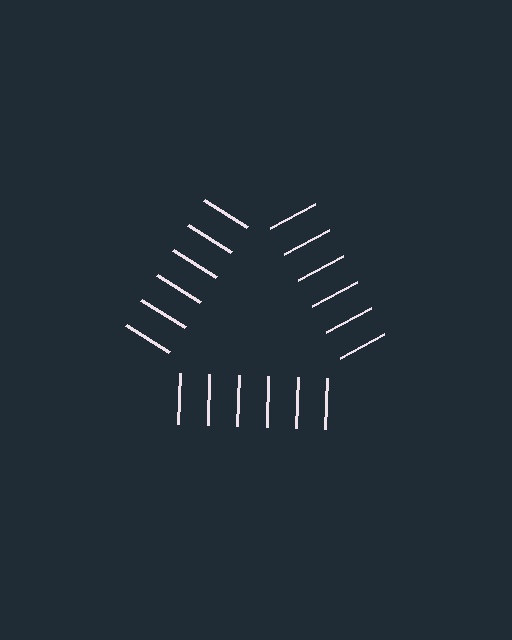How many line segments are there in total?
18 — 6 along each of the 3 edges.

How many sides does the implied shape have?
3 sides — the line-ends trace a triangle.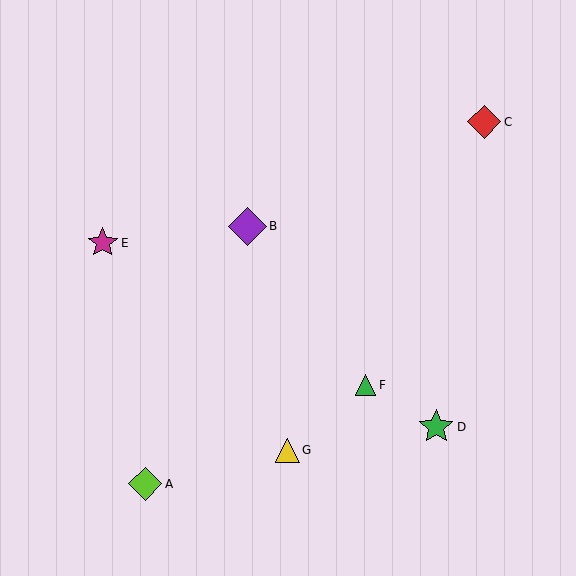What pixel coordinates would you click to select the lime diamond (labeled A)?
Click at (145, 484) to select the lime diamond A.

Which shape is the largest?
The purple diamond (labeled B) is the largest.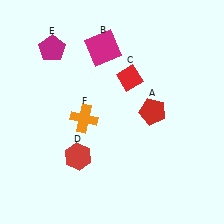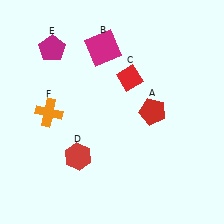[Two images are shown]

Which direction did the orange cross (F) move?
The orange cross (F) moved left.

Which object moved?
The orange cross (F) moved left.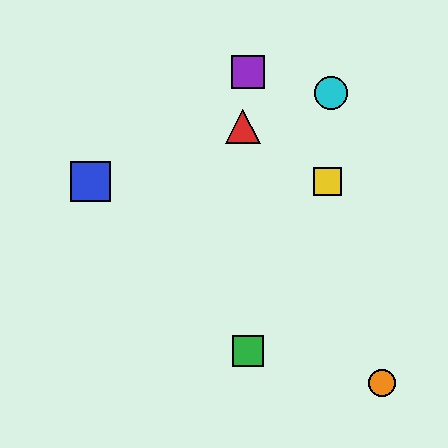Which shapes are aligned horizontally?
The blue square, the yellow square are aligned horizontally.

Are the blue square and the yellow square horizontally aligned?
Yes, both are at y≈181.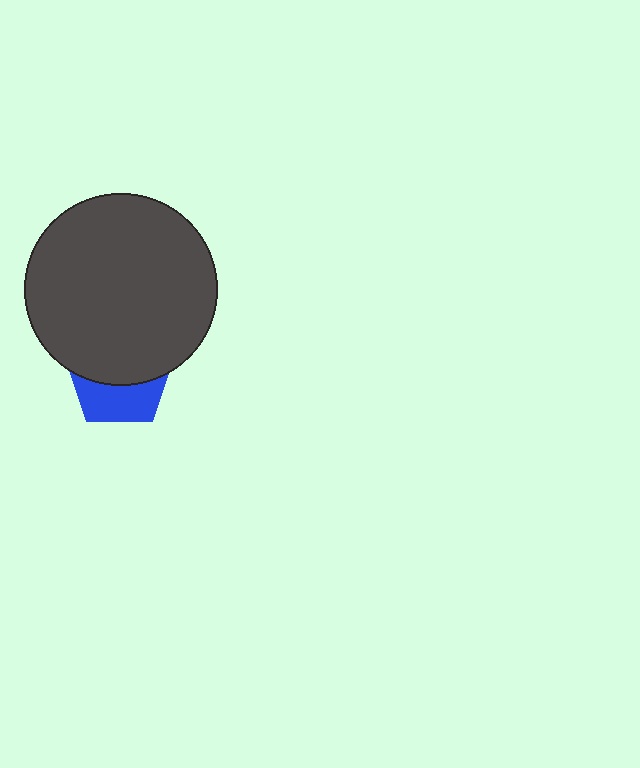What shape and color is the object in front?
The object in front is a dark gray circle.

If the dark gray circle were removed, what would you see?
You would see the complete blue pentagon.